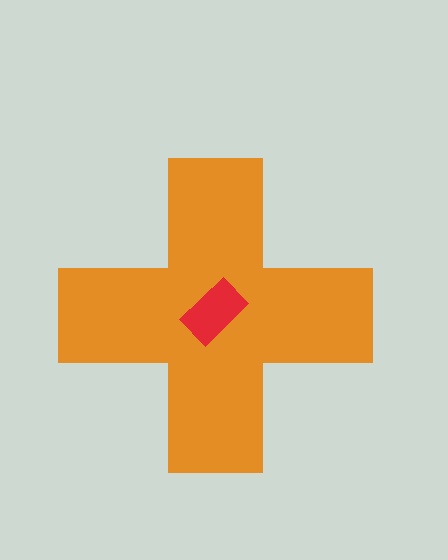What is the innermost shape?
The red rectangle.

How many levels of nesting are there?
2.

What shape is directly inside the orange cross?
The red rectangle.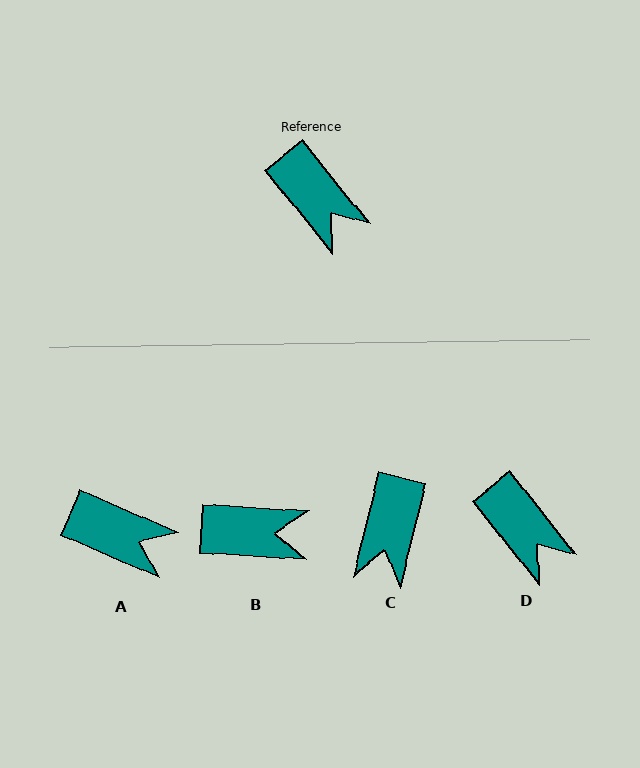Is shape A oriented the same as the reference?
No, it is off by about 28 degrees.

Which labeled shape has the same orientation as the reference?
D.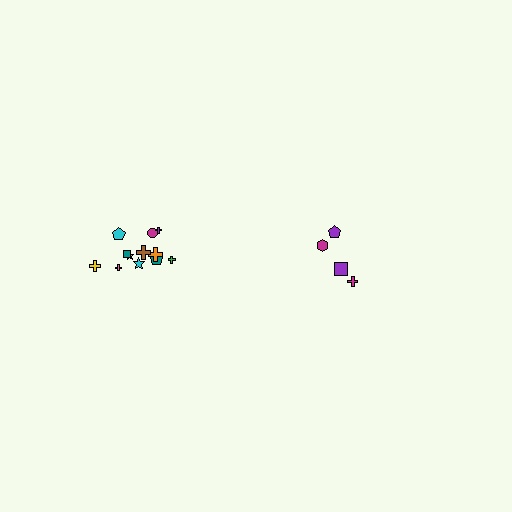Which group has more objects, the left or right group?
The left group.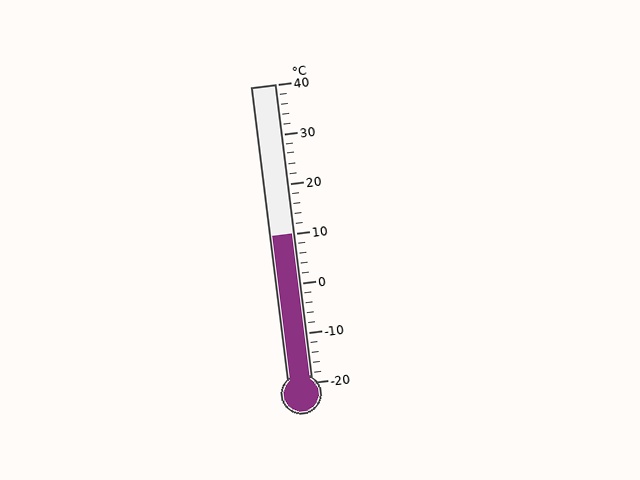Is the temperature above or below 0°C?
The temperature is above 0°C.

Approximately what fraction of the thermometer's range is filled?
The thermometer is filled to approximately 50% of its range.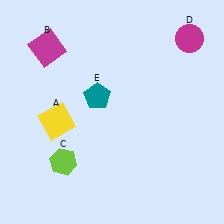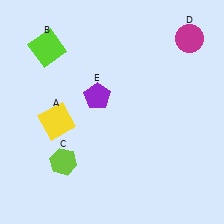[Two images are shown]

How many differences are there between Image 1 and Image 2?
There are 2 differences between the two images.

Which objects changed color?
B changed from magenta to lime. E changed from teal to purple.